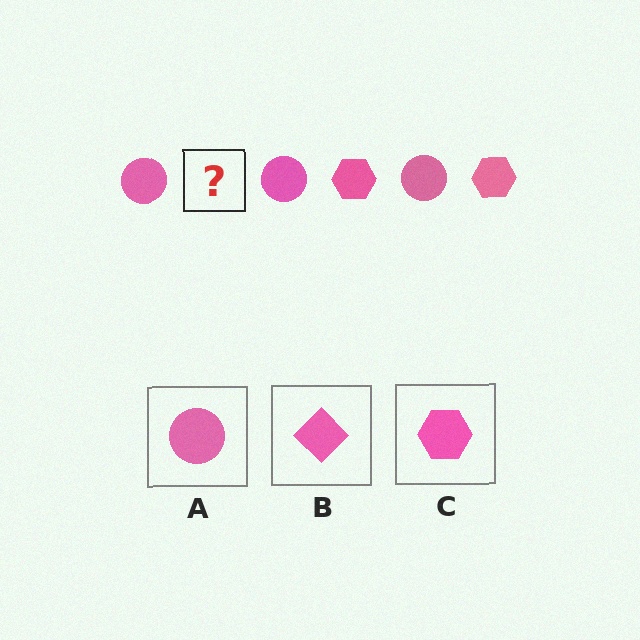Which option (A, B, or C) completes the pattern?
C.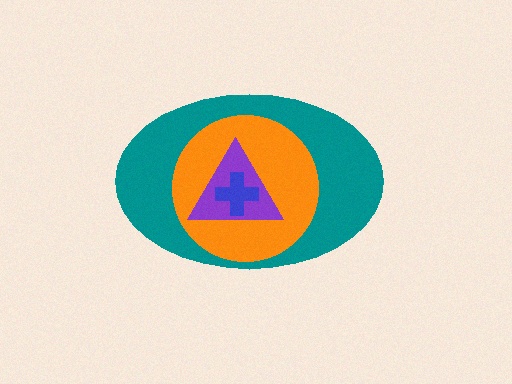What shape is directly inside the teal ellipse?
The orange circle.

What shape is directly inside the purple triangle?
The blue cross.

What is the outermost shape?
The teal ellipse.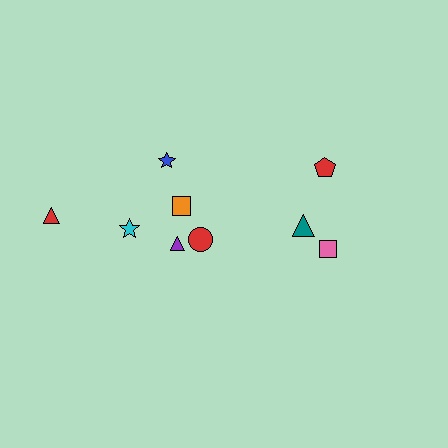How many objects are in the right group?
There are 3 objects.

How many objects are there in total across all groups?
There are 9 objects.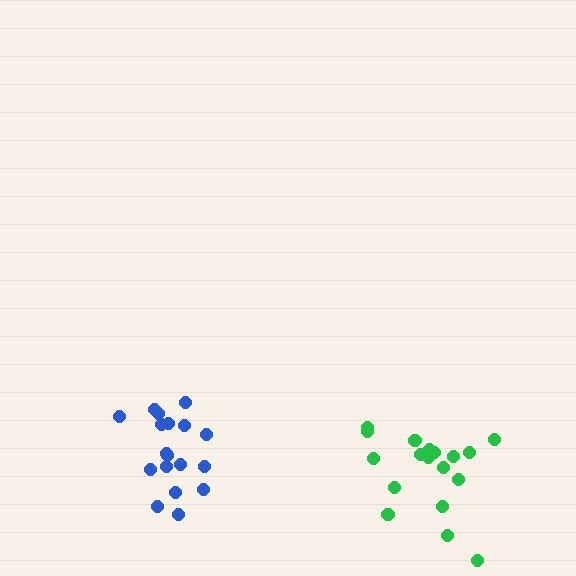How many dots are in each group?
Group 1: 18 dots, Group 2: 18 dots (36 total).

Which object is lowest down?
The green cluster is bottommost.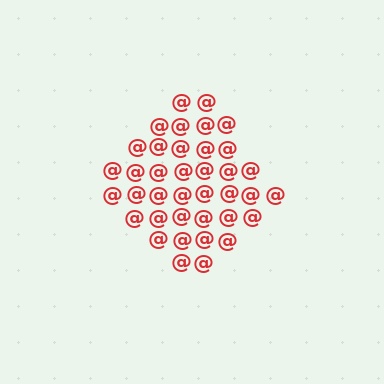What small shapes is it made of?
It is made of small at signs.